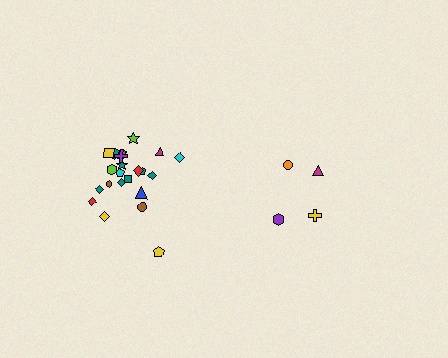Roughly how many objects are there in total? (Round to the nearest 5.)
Roughly 25 objects in total.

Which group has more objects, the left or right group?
The left group.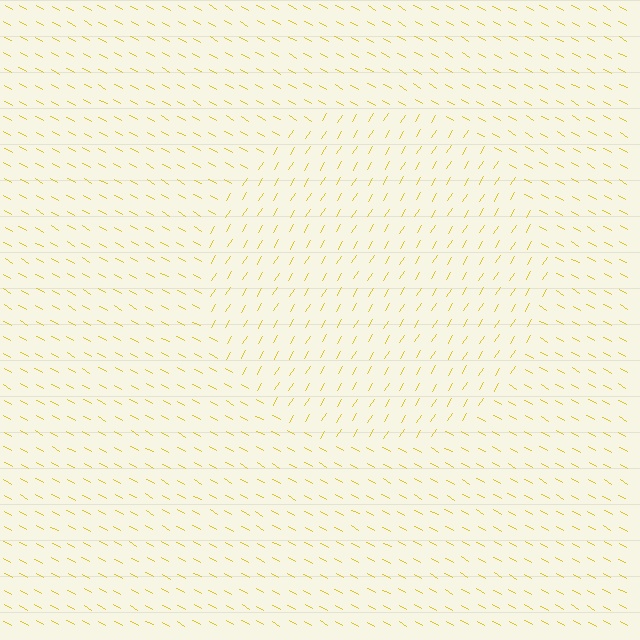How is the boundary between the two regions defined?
The boundary is defined purely by a change in line orientation (approximately 88 degrees difference). All lines are the same color and thickness.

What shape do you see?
I see a circle.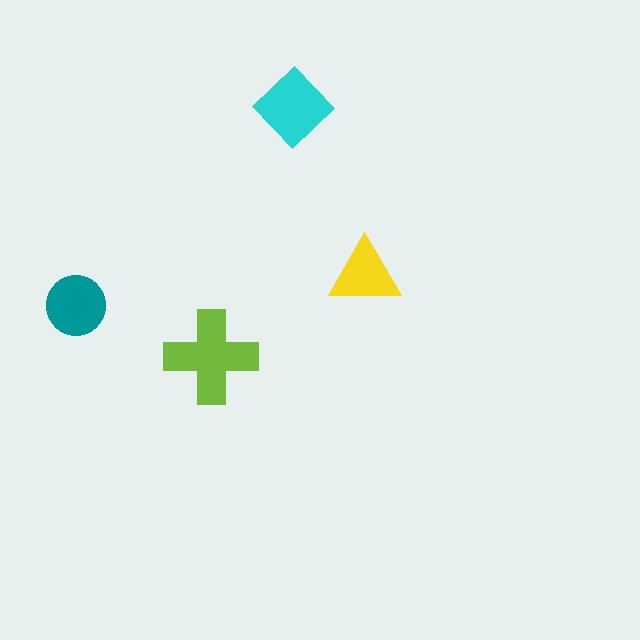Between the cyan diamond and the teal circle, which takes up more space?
The cyan diamond.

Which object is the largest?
The lime cross.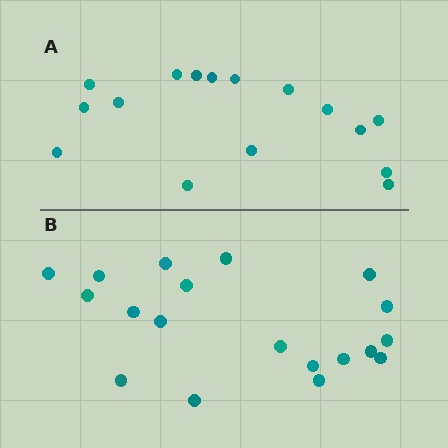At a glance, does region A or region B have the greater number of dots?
Region B (the bottom region) has more dots.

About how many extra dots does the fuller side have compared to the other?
Region B has just a few more — roughly 2 or 3 more dots than region A.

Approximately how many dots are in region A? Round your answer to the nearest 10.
About 20 dots. (The exact count is 16, which rounds to 20.)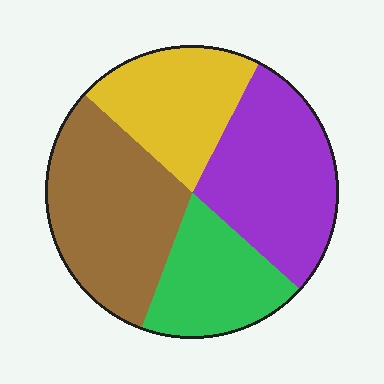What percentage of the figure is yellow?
Yellow covers roughly 20% of the figure.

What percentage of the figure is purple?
Purple covers 29% of the figure.